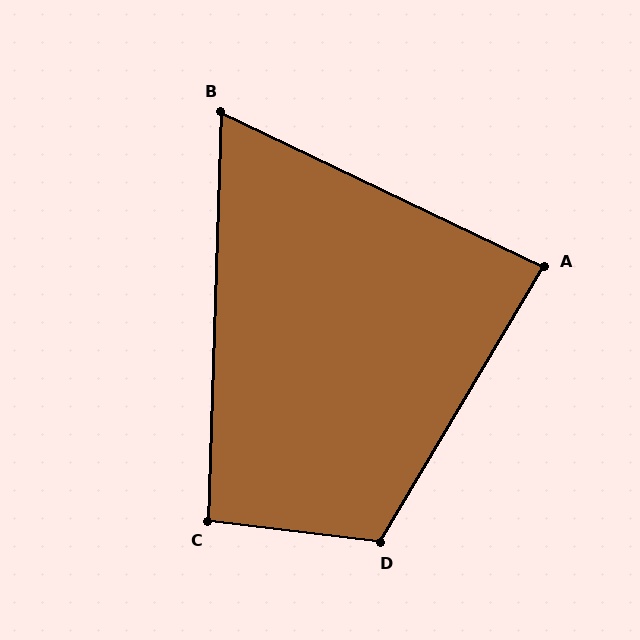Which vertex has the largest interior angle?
D, at approximately 114 degrees.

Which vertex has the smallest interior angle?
B, at approximately 66 degrees.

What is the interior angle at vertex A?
Approximately 85 degrees (acute).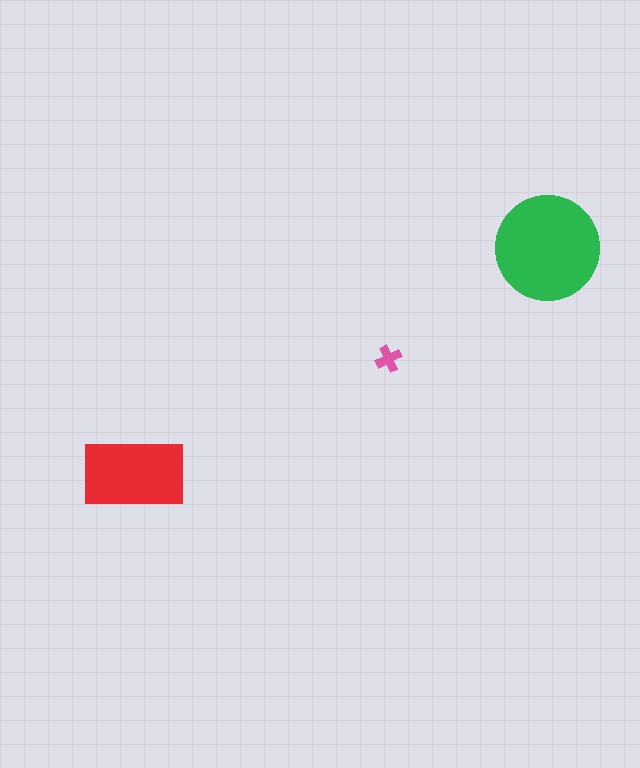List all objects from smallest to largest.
The pink cross, the red rectangle, the green circle.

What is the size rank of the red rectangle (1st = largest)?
2nd.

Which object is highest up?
The green circle is topmost.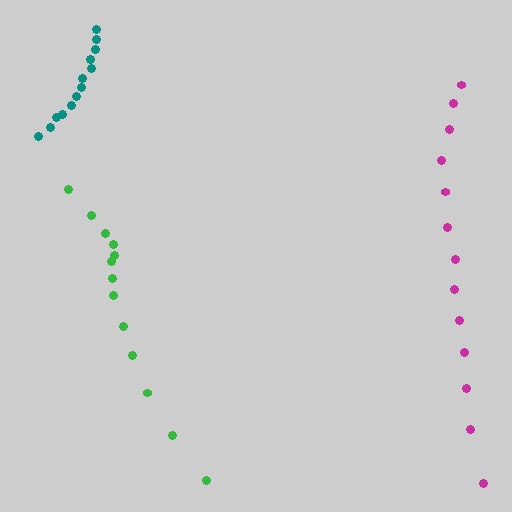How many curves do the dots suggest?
There are 3 distinct paths.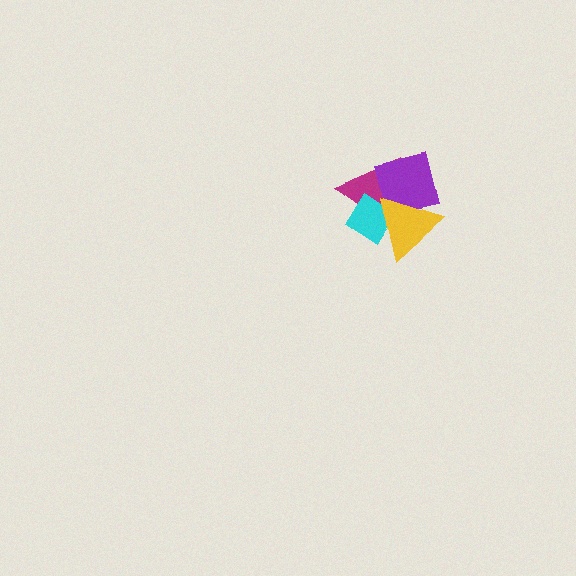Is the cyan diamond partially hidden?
Yes, it is partially covered by another shape.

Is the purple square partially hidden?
Yes, it is partially covered by another shape.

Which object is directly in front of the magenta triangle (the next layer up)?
The purple square is directly in front of the magenta triangle.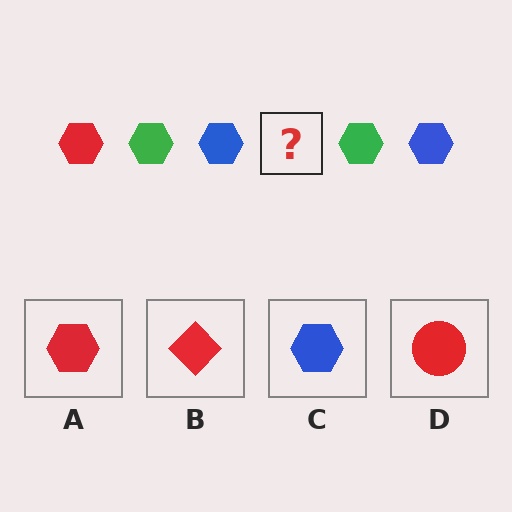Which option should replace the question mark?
Option A.